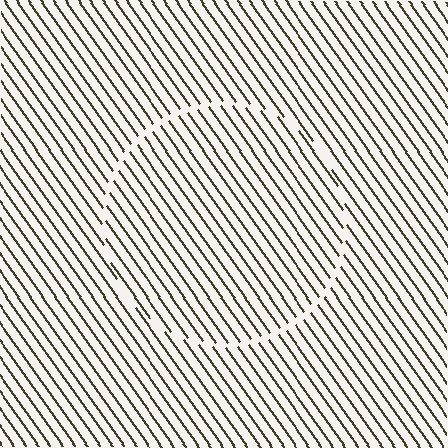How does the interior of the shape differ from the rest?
The interior of the shape contains the same grating, shifted by half a period — the contour is defined by the phase discontinuity where line-ends from the inner and outer gratings abut.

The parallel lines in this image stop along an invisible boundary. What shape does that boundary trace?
An illusory circle. The interior of the shape contains the same grating, shifted by half a period — the contour is defined by the phase discontinuity where line-ends from the inner and outer gratings abut.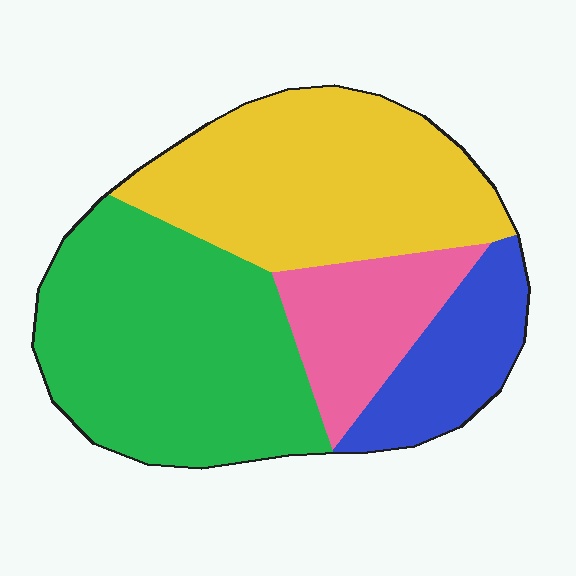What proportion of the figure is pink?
Pink covers around 15% of the figure.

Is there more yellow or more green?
Green.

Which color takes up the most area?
Green, at roughly 40%.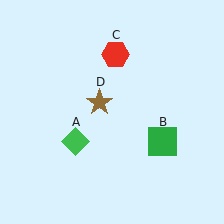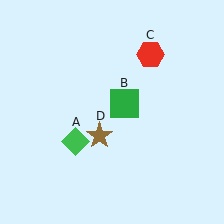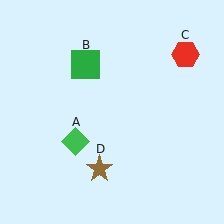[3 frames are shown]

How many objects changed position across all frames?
3 objects changed position: green square (object B), red hexagon (object C), brown star (object D).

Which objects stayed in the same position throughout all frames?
Green diamond (object A) remained stationary.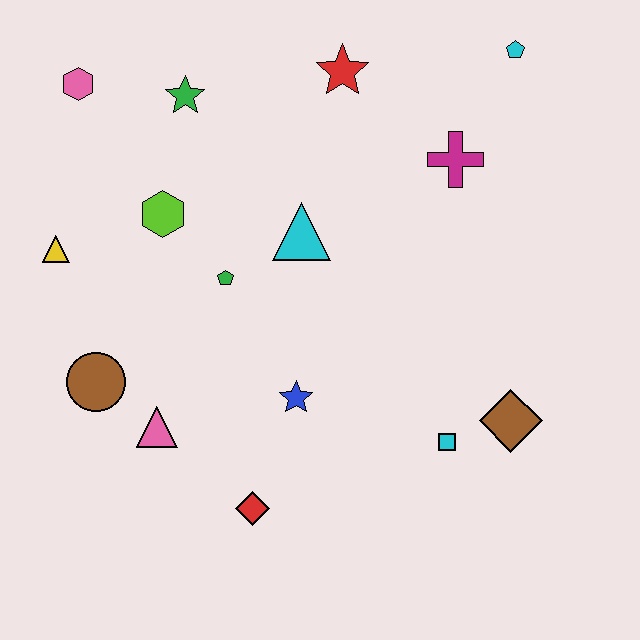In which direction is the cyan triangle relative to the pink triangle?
The cyan triangle is above the pink triangle.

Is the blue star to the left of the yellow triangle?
No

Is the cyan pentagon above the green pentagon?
Yes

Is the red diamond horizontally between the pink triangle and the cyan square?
Yes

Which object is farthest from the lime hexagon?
The brown diamond is farthest from the lime hexagon.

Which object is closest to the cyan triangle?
The green pentagon is closest to the cyan triangle.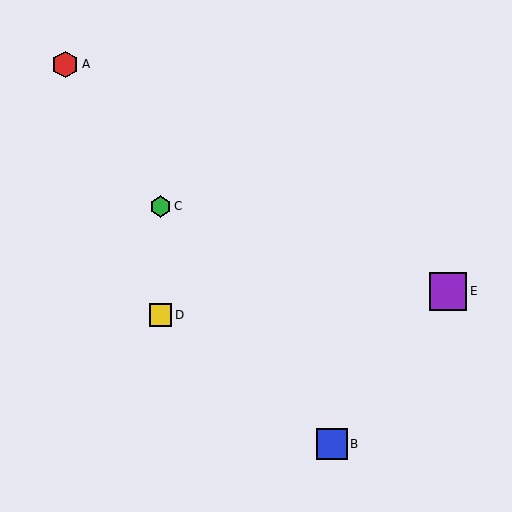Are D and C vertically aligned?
Yes, both are at x≈160.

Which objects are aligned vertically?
Objects C, D are aligned vertically.